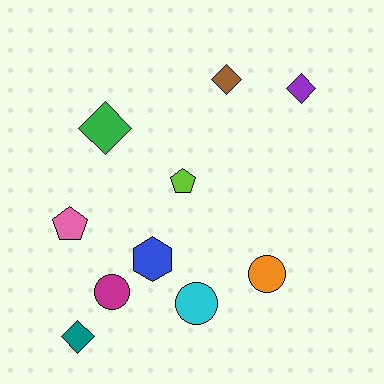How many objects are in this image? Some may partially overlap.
There are 10 objects.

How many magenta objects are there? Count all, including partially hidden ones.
There is 1 magenta object.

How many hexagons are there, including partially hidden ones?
There is 1 hexagon.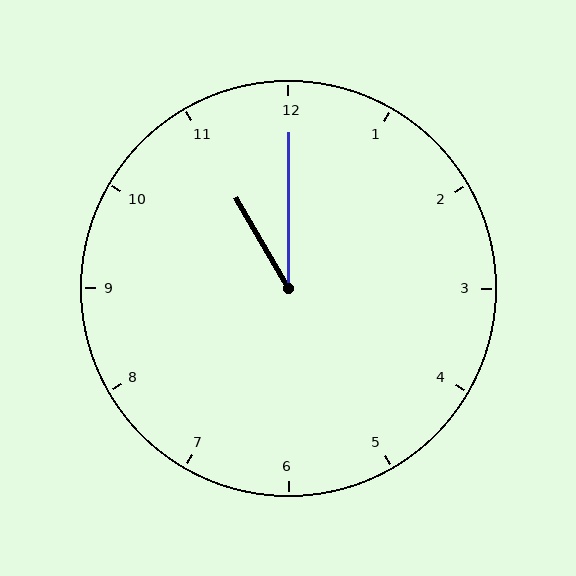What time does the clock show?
11:00.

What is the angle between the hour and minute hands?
Approximately 30 degrees.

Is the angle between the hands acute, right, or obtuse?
It is acute.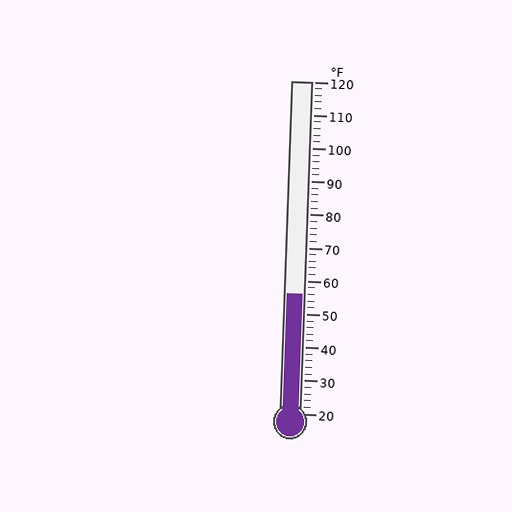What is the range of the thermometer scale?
The thermometer scale ranges from 20°F to 120°F.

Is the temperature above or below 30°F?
The temperature is above 30°F.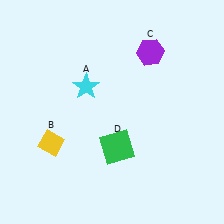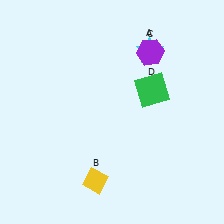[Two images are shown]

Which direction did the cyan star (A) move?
The cyan star (A) moved right.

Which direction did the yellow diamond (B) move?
The yellow diamond (B) moved right.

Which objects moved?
The objects that moved are: the cyan star (A), the yellow diamond (B), the green square (D).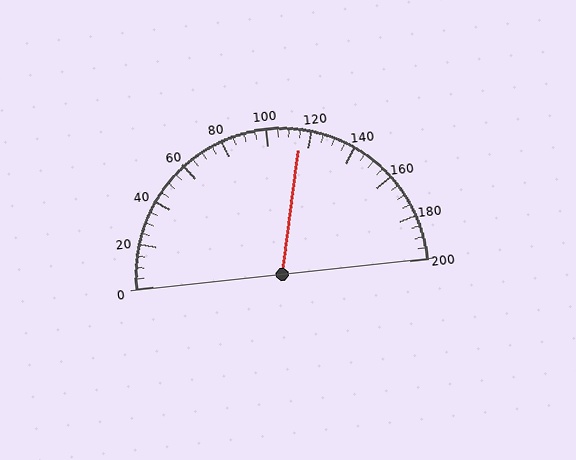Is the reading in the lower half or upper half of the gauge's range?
The reading is in the upper half of the range (0 to 200).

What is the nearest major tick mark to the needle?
The nearest major tick mark is 120.